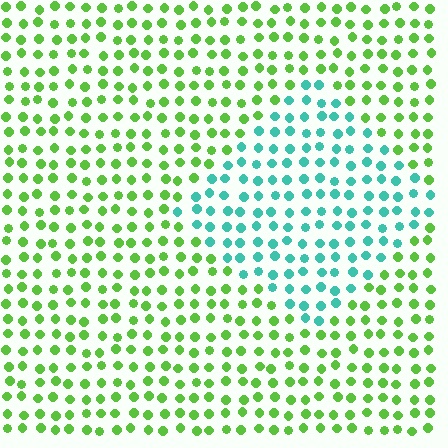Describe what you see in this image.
The image is filled with small lime elements in a uniform arrangement. A diamond-shaped region is visible where the elements are tinted to a slightly different hue, forming a subtle color boundary.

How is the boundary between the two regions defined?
The boundary is defined purely by a slight shift in hue (about 63 degrees). Spacing, size, and orientation are identical on both sides.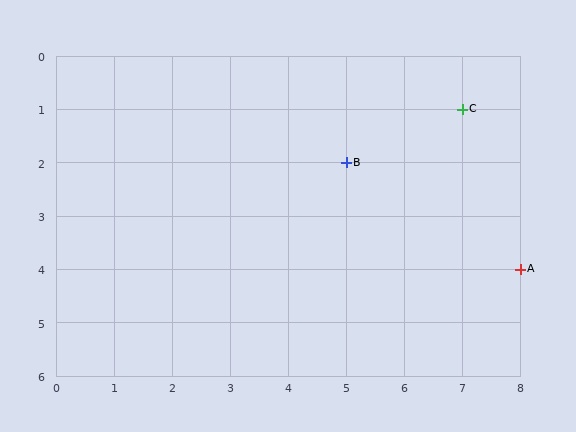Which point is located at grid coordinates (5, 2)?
Point B is at (5, 2).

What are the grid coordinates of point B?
Point B is at grid coordinates (5, 2).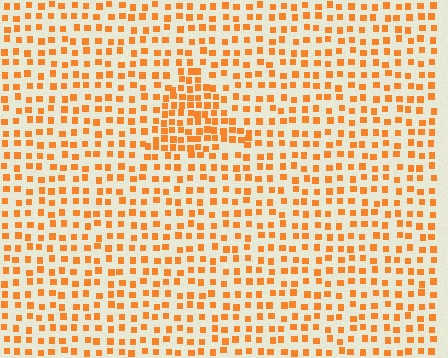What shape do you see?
I see a triangle.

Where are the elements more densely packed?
The elements are more densely packed inside the triangle boundary.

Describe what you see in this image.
The image contains small orange elements arranged at two different densities. A triangle-shaped region is visible where the elements are more densely packed than the surrounding area.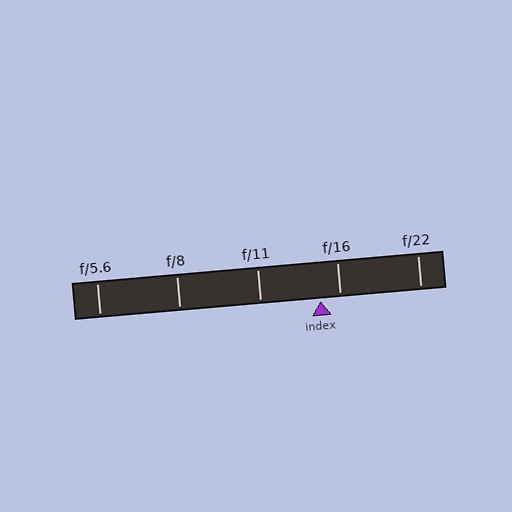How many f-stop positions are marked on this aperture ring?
There are 5 f-stop positions marked.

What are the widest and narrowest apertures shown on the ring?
The widest aperture shown is f/5.6 and the narrowest is f/22.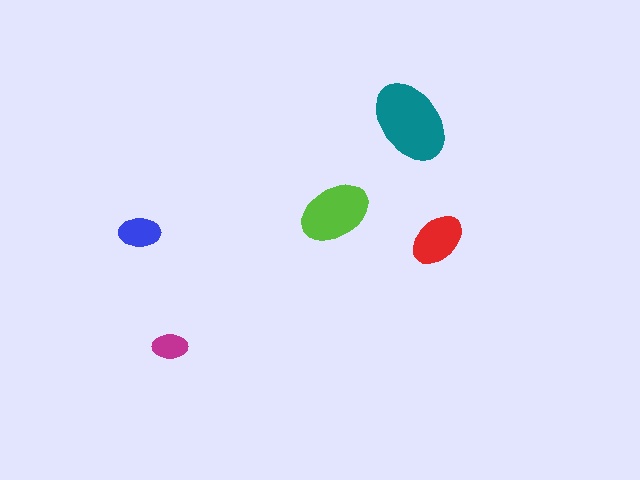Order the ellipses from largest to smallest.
the teal one, the lime one, the red one, the blue one, the magenta one.